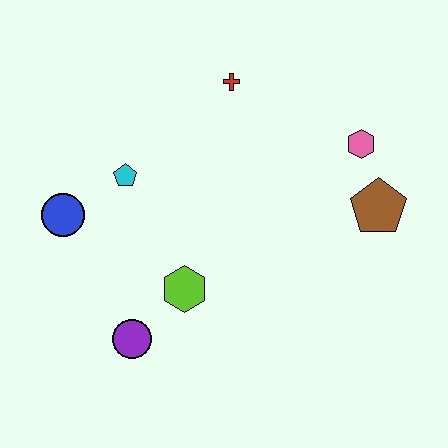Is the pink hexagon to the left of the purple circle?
No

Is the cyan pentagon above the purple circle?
Yes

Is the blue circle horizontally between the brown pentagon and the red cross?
No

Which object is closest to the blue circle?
The cyan pentagon is closest to the blue circle.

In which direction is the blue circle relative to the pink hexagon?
The blue circle is to the left of the pink hexagon.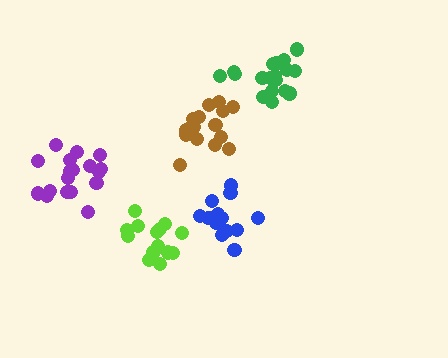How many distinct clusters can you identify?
There are 5 distinct clusters.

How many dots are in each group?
Group 1: 16 dots, Group 2: 18 dots, Group 3: 16 dots, Group 4: 19 dots, Group 5: 15 dots (84 total).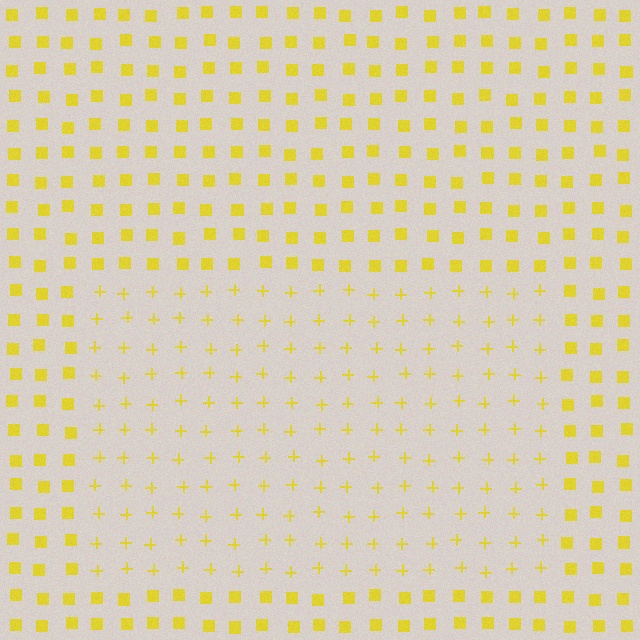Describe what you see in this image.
The image is filled with small yellow elements arranged in a uniform grid. A rectangle-shaped region contains plus signs, while the surrounding area contains squares. The boundary is defined purely by the change in element shape.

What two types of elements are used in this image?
The image uses plus signs inside the rectangle region and squares outside it.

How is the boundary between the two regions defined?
The boundary is defined by a change in element shape: plus signs inside vs. squares outside. All elements share the same color and spacing.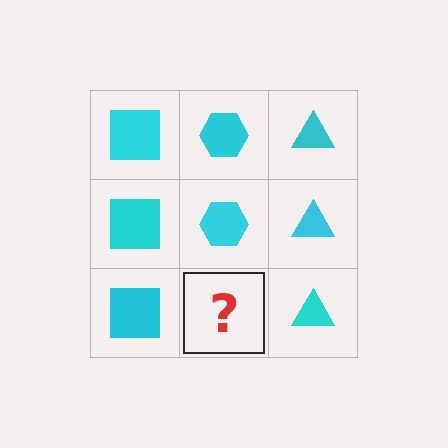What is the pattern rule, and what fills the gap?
The rule is that each column has a consistent shape. The gap should be filled with a cyan hexagon.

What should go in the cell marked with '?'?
The missing cell should contain a cyan hexagon.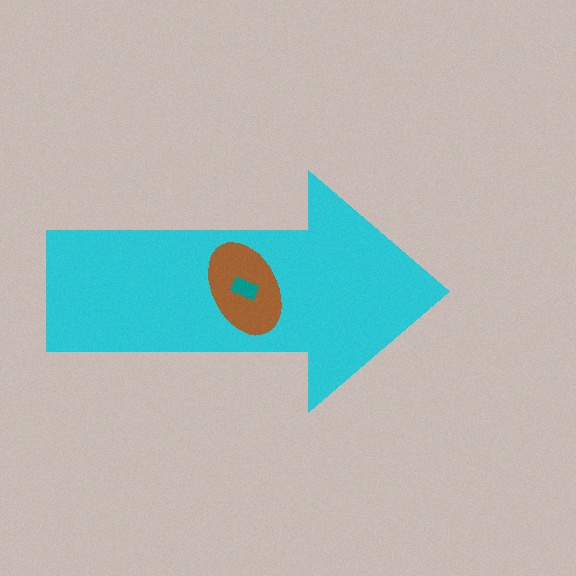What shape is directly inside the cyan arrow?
The brown ellipse.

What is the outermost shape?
The cyan arrow.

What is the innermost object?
The teal rectangle.